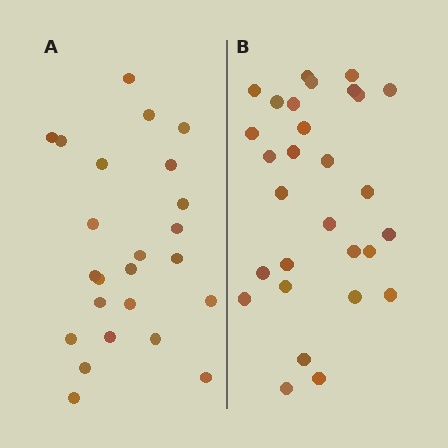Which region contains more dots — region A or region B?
Region B (the right region) has more dots.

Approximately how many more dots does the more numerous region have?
Region B has about 5 more dots than region A.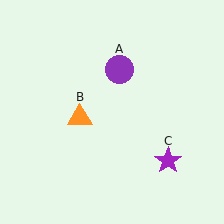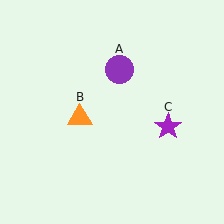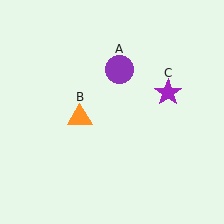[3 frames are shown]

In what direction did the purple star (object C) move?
The purple star (object C) moved up.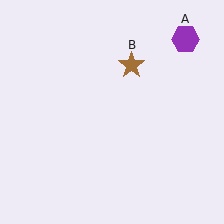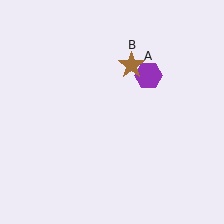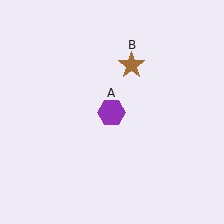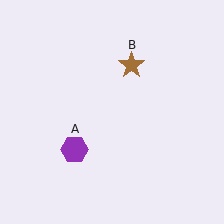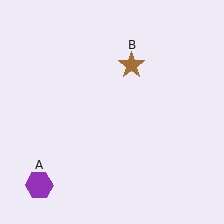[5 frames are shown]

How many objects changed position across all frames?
1 object changed position: purple hexagon (object A).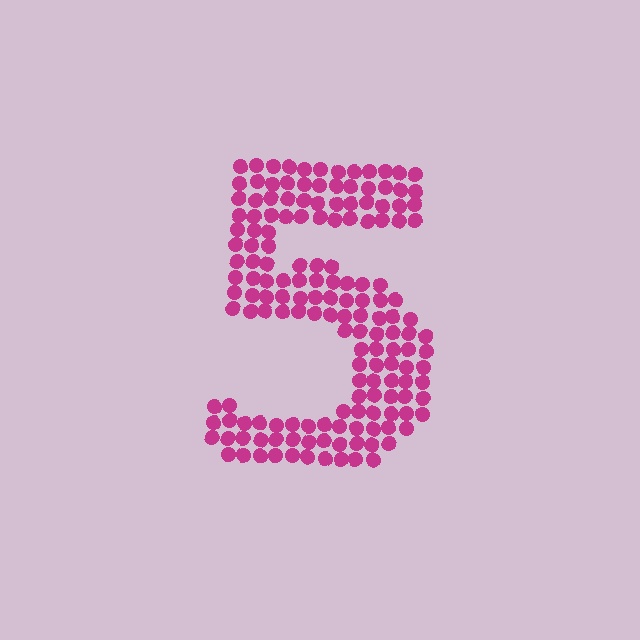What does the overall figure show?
The overall figure shows the digit 5.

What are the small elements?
The small elements are circles.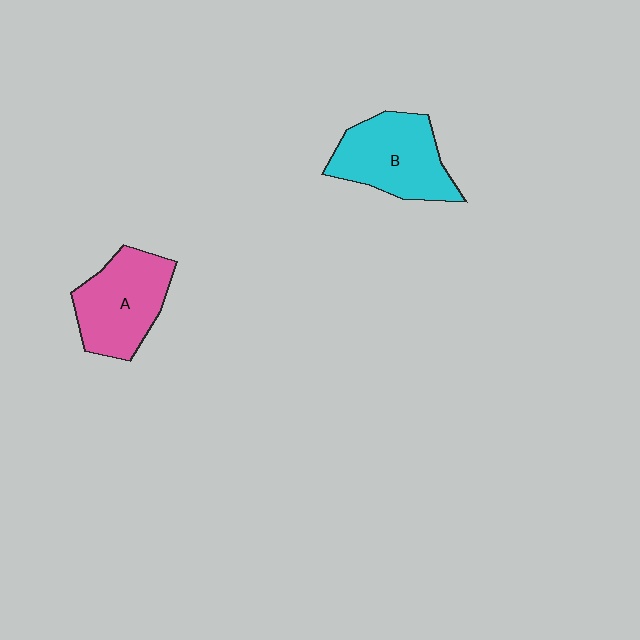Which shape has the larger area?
Shape B (cyan).